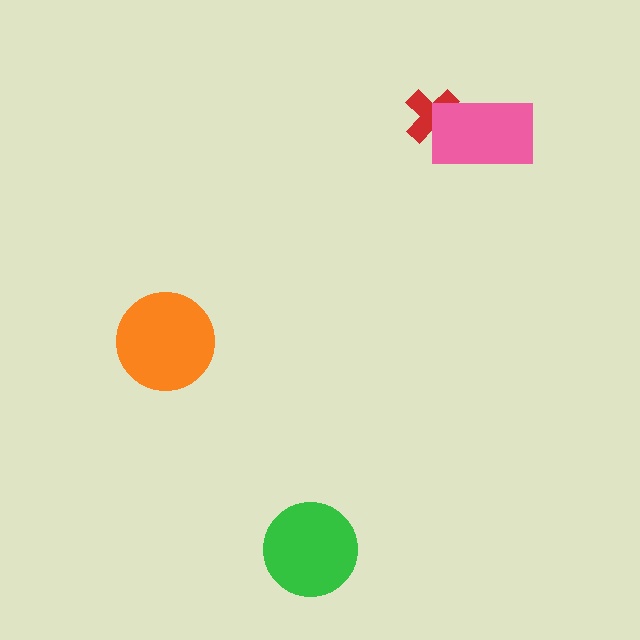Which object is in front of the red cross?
The pink rectangle is in front of the red cross.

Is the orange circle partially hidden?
No, no other shape covers it.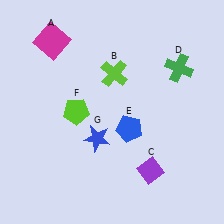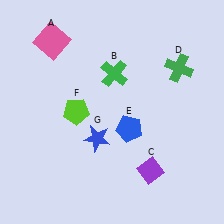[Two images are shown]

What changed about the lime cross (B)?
In Image 1, B is lime. In Image 2, it changed to green.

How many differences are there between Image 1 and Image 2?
There are 2 differences between the two images.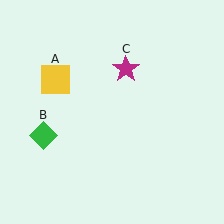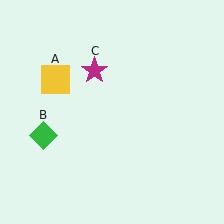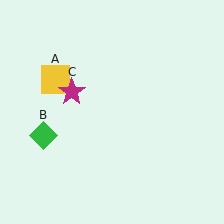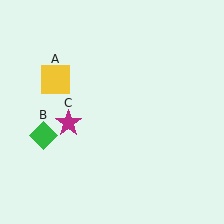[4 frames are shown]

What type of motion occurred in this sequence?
The magenta star (object C) rotated counterclockwise around the center of the scene.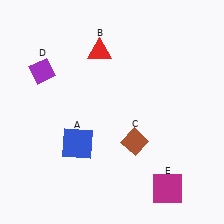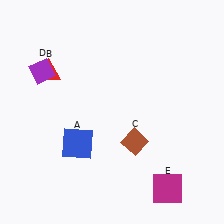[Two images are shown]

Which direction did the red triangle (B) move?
The red triangle (B) moved left.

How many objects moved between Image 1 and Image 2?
1 object moved between the two images.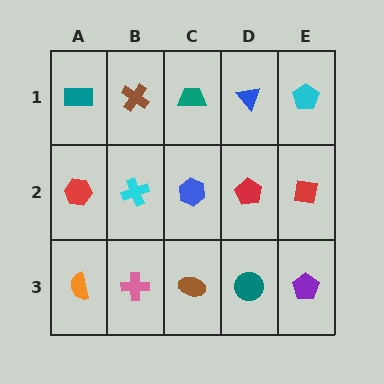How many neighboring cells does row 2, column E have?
3.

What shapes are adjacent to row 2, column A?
A teal rectangle (row 1, column A), an orange semicircle (row 3, column A), a cyan cross (row 2, column B).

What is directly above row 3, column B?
A cyan cross.